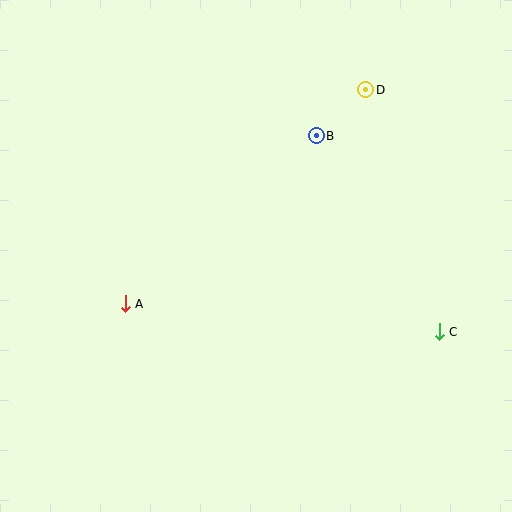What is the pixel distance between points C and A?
The distance between C and A is 316 pixels.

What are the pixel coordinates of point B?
Point B is at (316, 136).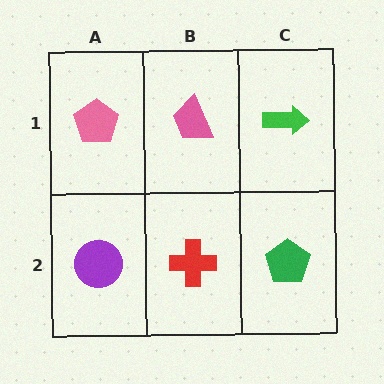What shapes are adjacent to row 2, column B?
A pink trapezoid (row 1, column B), a purple circle (row 2, column A), a green pentagon (row 2, column C).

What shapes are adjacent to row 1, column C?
A green pentagon (row 2, column C), a pink trapezoid (row 1, column B).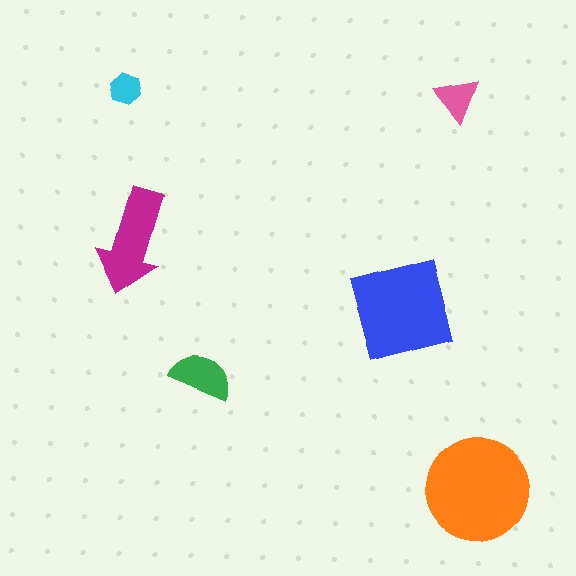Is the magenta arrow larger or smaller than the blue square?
Smaller.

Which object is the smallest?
The cyan hexagon.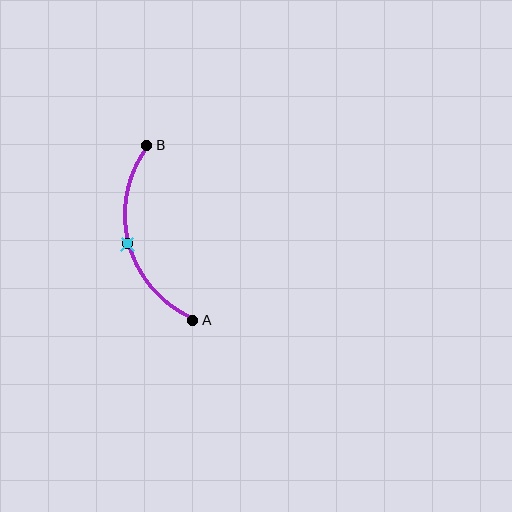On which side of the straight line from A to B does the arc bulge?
The arc bulges to the left of the straight line connecting A and B.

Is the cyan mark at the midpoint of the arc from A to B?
Yes. The cyan mark lies on the arc at equal arc-length from both A and B — it is the arc midpoint.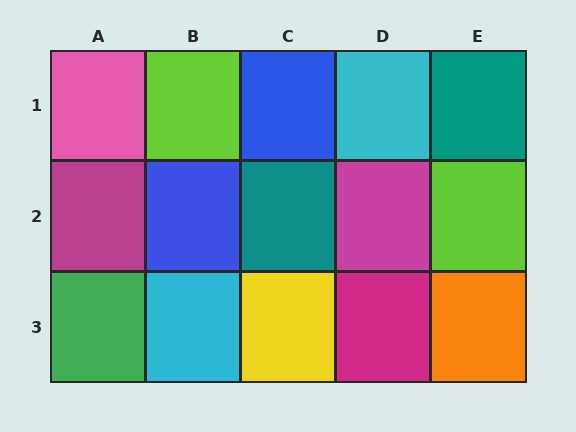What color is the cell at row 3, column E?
Orange.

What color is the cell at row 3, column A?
Green.